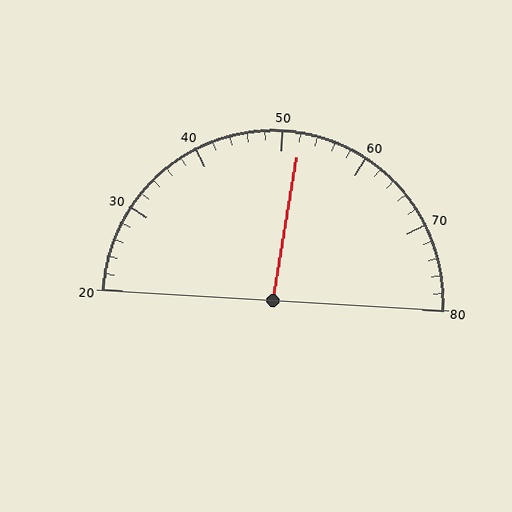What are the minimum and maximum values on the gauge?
The gauge ranges from 20 to 80.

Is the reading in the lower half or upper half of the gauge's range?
The reading is in the upper half of the range (20 to 80).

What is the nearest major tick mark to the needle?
The nearest major tick mark is 50.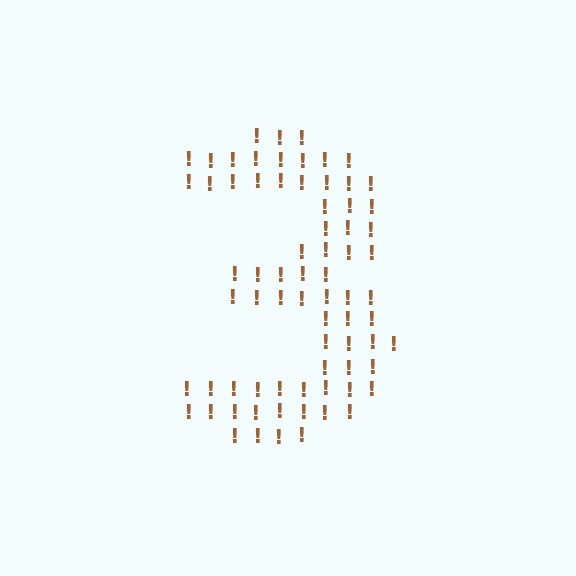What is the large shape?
The large shape is the digit 3.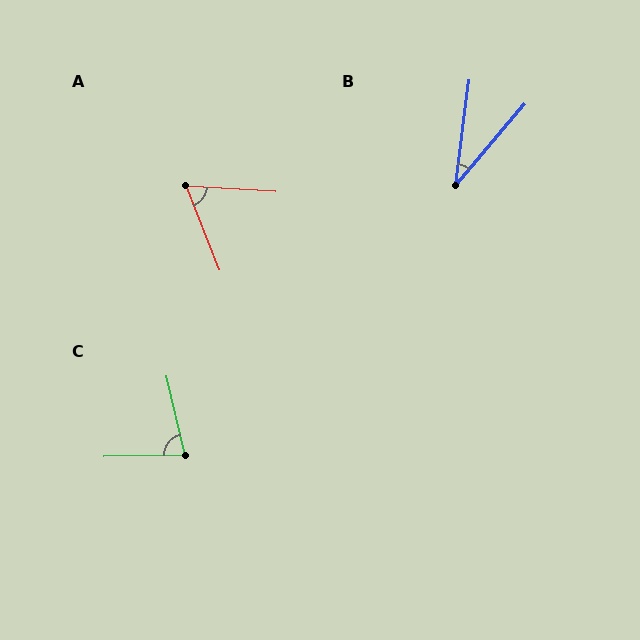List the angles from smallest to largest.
B (33°), A (65°), C (78°).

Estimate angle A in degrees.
Approximately 65 degrees.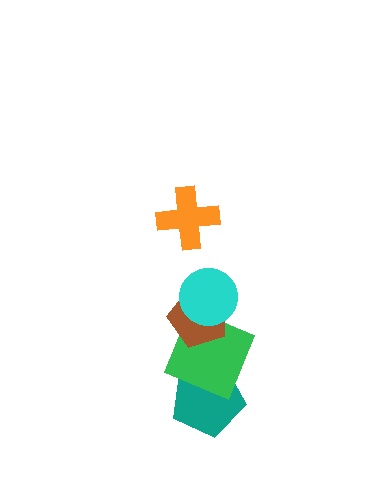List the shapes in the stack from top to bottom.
From top to bottom: the orange cross, the cyan circle, the brown pentagon, the green square, the teal pentagon.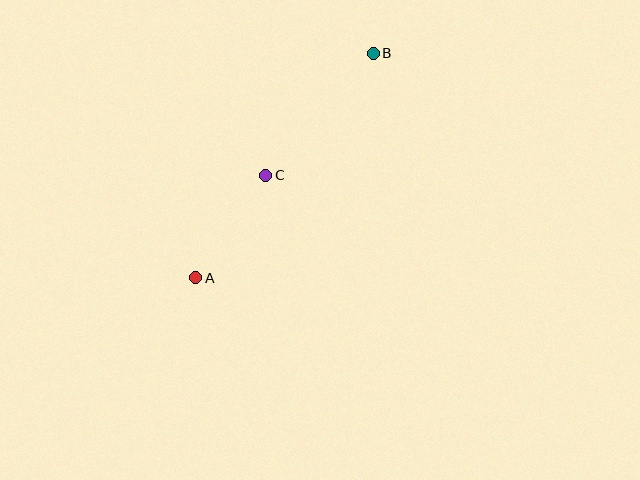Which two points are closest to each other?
Points A and C are closest to each other.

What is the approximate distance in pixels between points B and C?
The distance between B and C is approximately 163 pixels.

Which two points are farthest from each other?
Points A and B are farthest from each other.